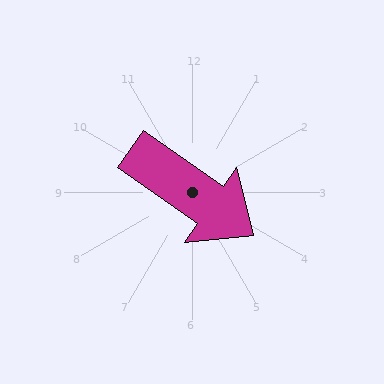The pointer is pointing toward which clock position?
Roughly 4 o'clock.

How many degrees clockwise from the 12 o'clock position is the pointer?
Approximately 125 degrees.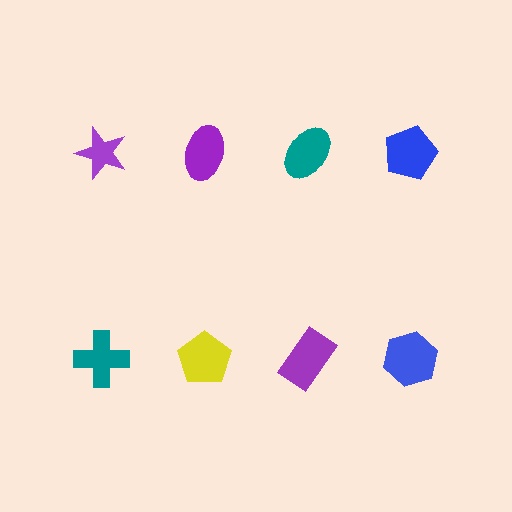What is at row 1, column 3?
A teal ellipse.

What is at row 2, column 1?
A teal cross.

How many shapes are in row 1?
4 shapes.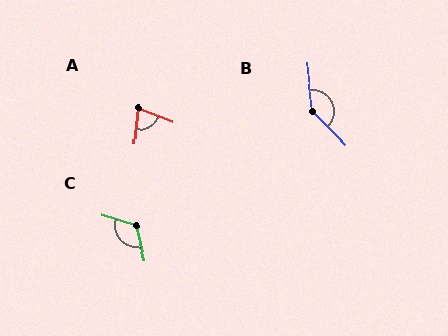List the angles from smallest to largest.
A (73°), C (120°), B (142°).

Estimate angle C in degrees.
Approximately 120 degrees.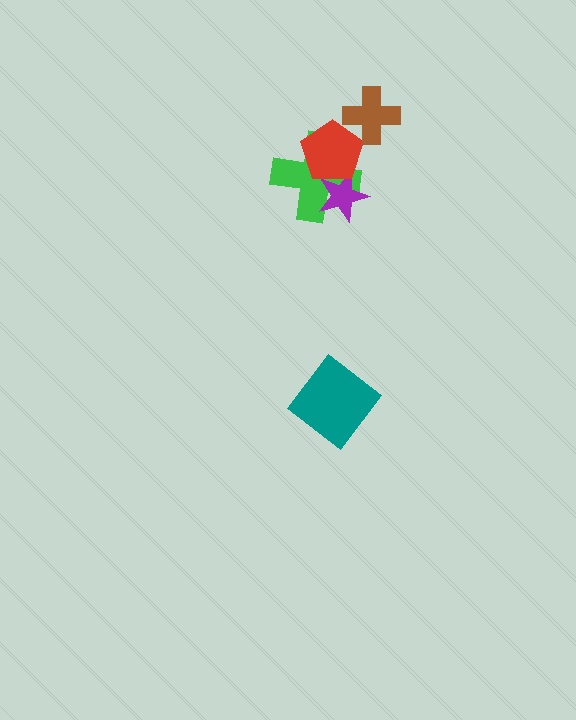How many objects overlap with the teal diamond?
0 objects overlap with the teal diamond.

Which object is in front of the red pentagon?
The brown cross is in front of the red pentagon.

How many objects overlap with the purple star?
2 objects overlap with the purple star.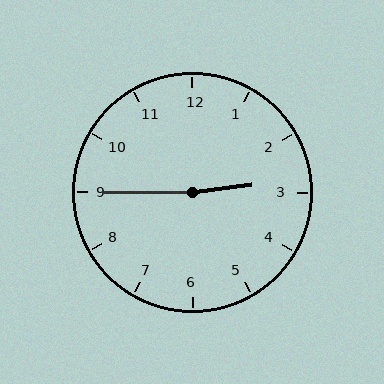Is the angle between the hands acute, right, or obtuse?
It is obtuse.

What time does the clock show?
2:45.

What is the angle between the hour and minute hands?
Approximately 172 degrees.